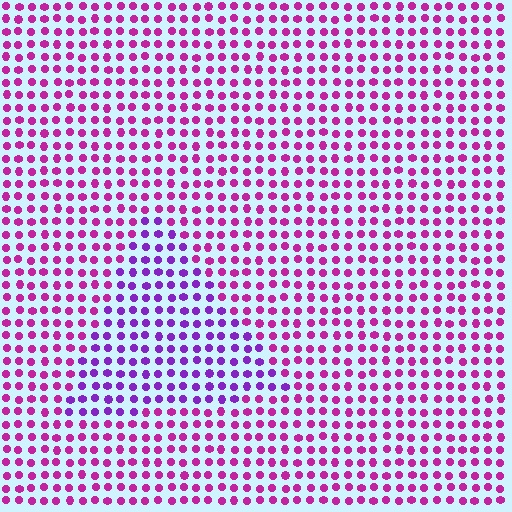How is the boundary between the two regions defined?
The boundary is defined purely by a slight shift in hue (about 36 degrees). Spacing, size, and orientation are identical on both sides.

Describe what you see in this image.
The image is filled with small magenta elements in a uniform arrangement. A triangle-shaped region is visible where the elements are tinted to a slightly different hue, forming a subtle color boundary.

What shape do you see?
I see a triangle.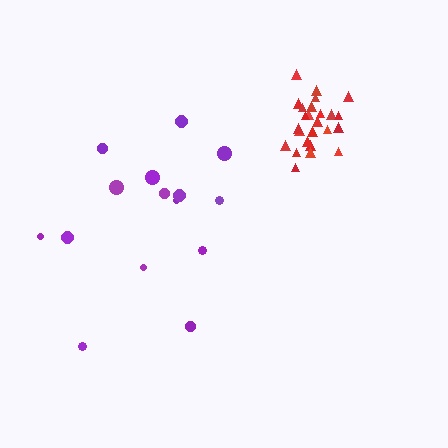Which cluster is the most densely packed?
Red.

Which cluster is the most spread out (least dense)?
Purple.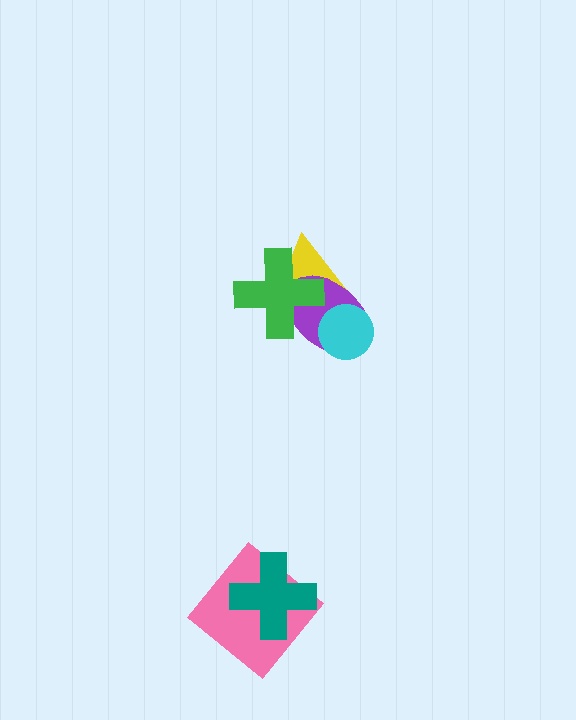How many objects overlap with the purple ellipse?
3 objects overlap with the purple ellipse.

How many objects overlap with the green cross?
2 objects overlap with the green cross.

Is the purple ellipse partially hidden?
Yes, it is partially covered by another shape.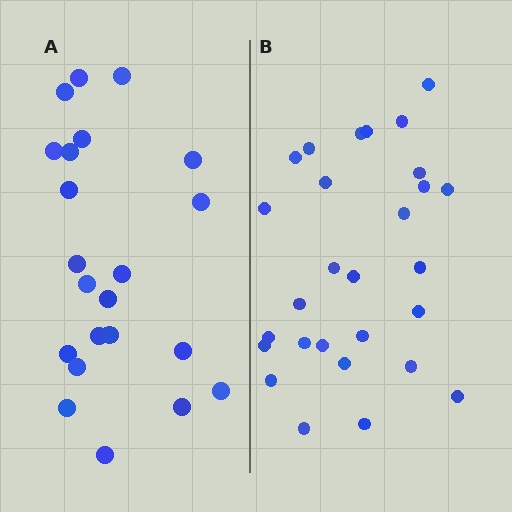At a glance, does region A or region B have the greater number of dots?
Region B (the right region) has more dots.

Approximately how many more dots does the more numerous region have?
Region B has about 6 more dots than region A.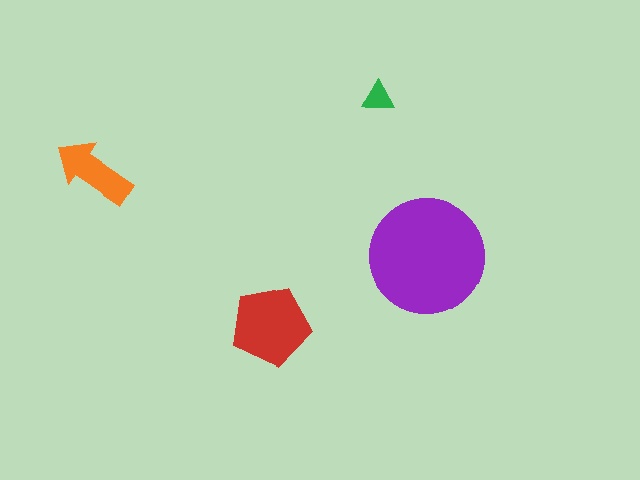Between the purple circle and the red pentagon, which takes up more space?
The purple circle.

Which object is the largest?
The purple circle.